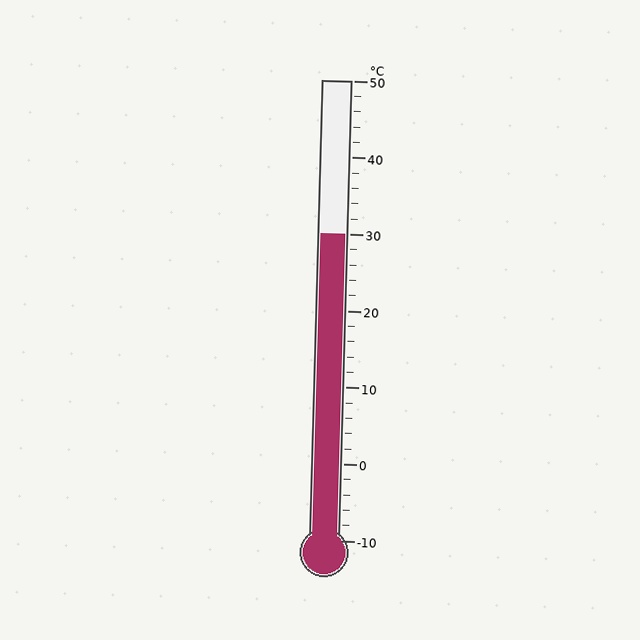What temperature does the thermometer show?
The thermometer shows approximately 30°C.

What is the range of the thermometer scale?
The thermometer scale ranges from -10°C to 50°C.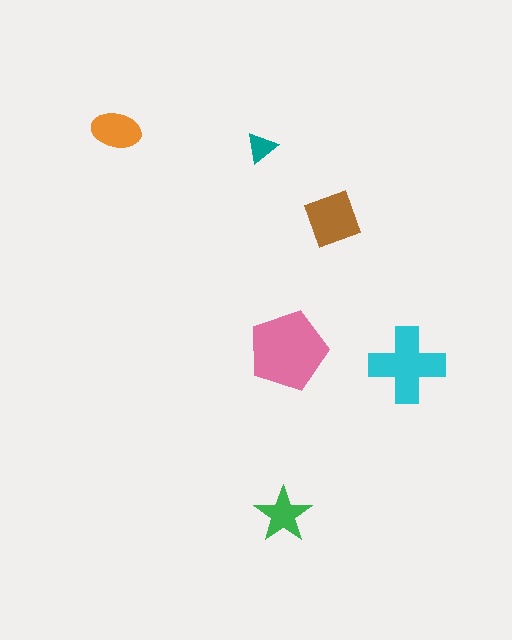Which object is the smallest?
The teal triangle.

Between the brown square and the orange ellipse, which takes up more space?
The brown square.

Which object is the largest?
The pink pentagon.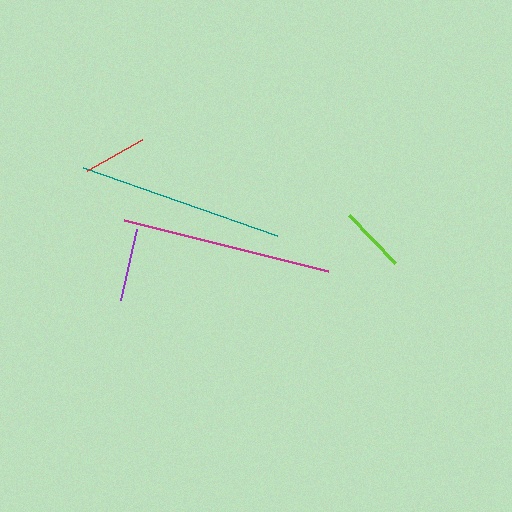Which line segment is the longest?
The magenta line is the longest at approximately 211 pixels.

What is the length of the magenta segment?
The magenta segment is approximately 211 pixels long.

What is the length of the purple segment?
The purple segment is approximately 73 pixels long.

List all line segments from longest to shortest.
From longest to shortest: magenta, teal, purple, lime, red.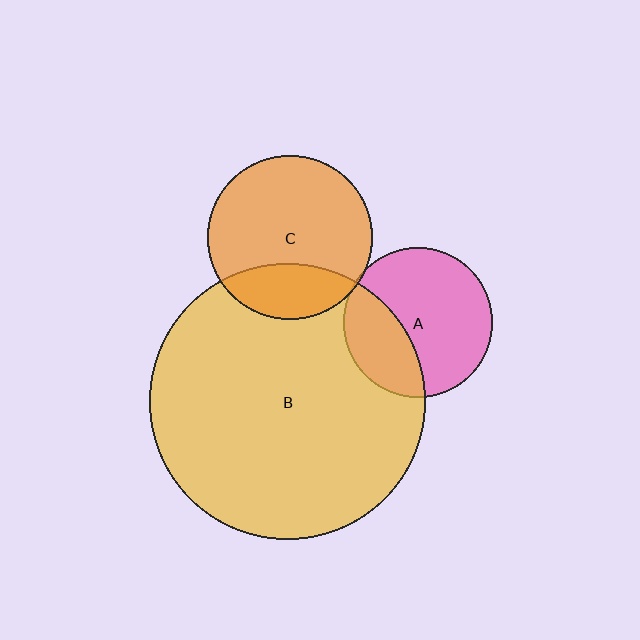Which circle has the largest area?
Circle B (yellow).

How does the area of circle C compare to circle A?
Approximately 1.2 times.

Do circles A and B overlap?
Yes.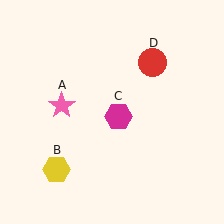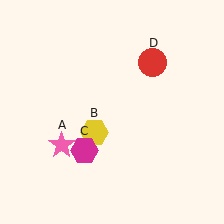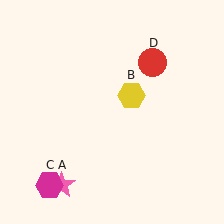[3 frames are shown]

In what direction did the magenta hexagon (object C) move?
The magenta hexagon (object C) moved down and to the left.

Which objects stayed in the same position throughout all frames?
Red circle (object D) remained stationary.